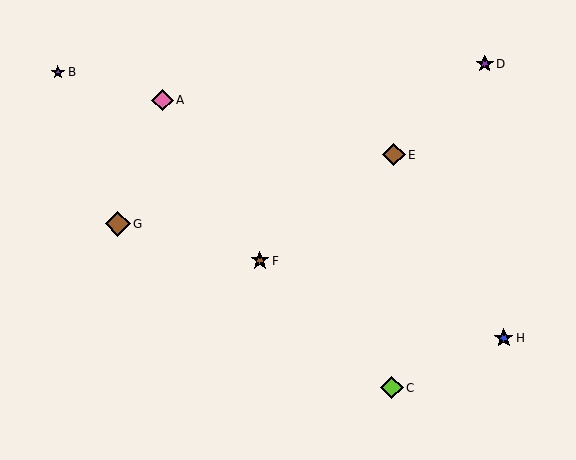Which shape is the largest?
The brown diamond (labeled G) is the largest.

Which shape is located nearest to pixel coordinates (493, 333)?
The blue star (labeled H) at (504, 338) is nearest to that location.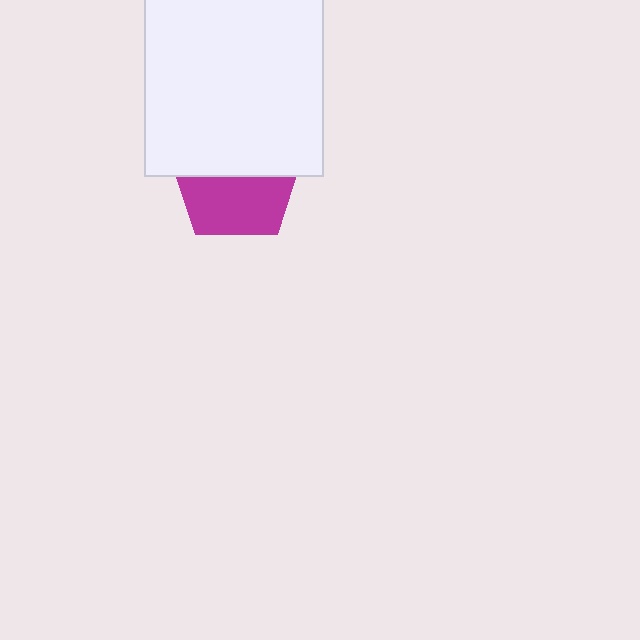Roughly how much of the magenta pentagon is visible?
About half of it is visible (roughly 50%).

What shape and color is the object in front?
The object in front is a white square.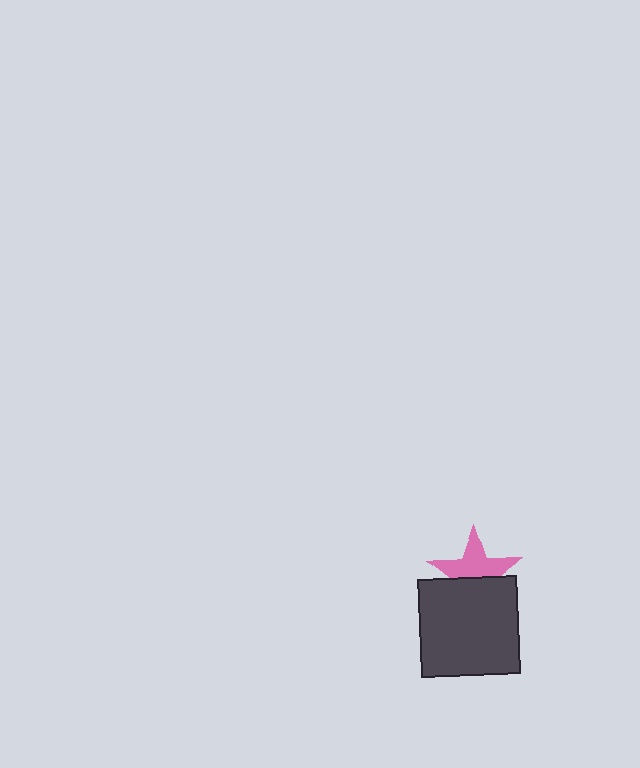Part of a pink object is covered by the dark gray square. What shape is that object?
It is a star.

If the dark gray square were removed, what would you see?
You would see the complete pink star.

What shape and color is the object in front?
The object in front is a dark gray square.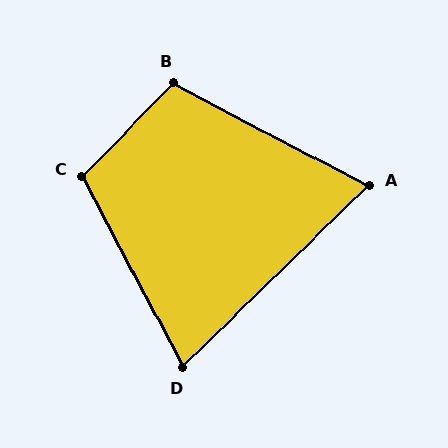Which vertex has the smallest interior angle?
A, at approximately 72 degrees.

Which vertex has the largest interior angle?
C, at approximately 108 degrees.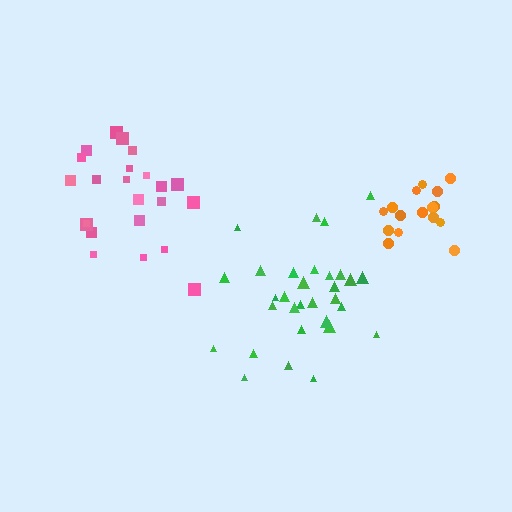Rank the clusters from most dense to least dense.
orange, green, pink.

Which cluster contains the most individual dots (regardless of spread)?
Green (32).